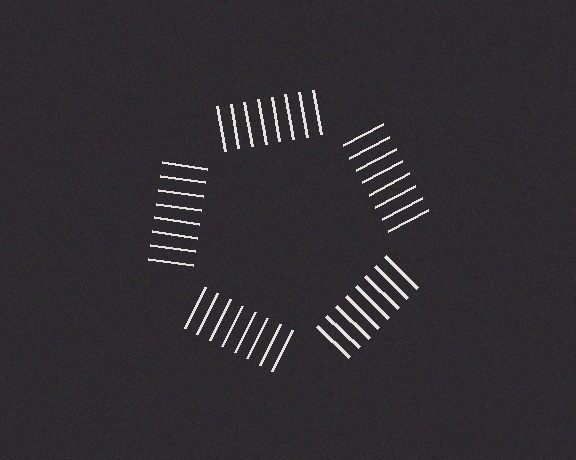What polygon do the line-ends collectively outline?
An illusory pentagon — the line segments terminate on its edges but no continuous stroke is drawn.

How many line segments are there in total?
40 — 8 along each of the 5 edges.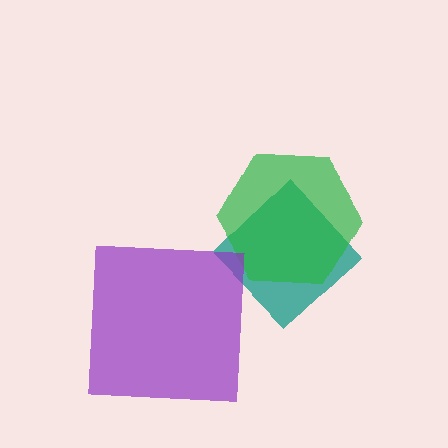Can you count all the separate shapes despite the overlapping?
Yes, there are 3 separate shapes.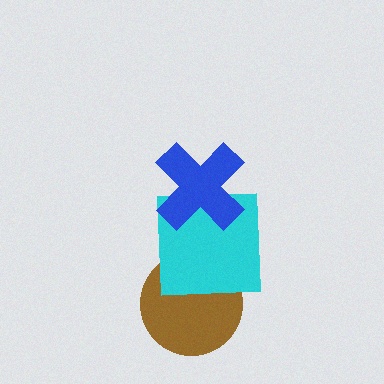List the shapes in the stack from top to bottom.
From top to bottom: the blue cross, the cyan square, the brown circle.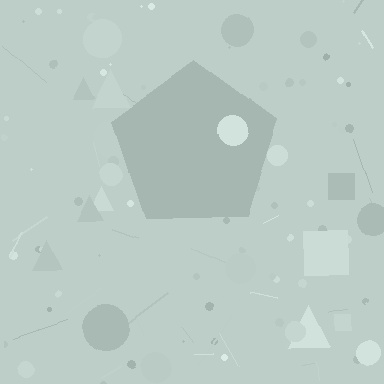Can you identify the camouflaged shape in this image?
The camouflaged shape is a pentagon.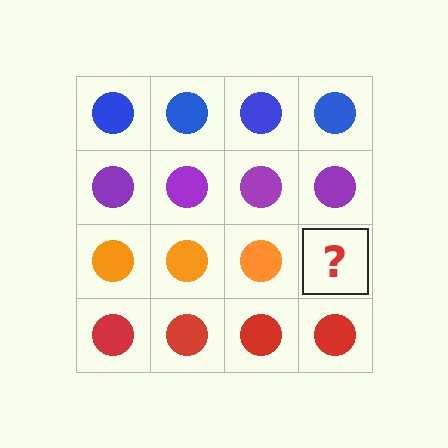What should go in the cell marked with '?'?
The missing cell should contain an orange circle.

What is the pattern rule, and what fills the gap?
The rule is that each row has a consistent color. The gap should be filled with an orange circle.